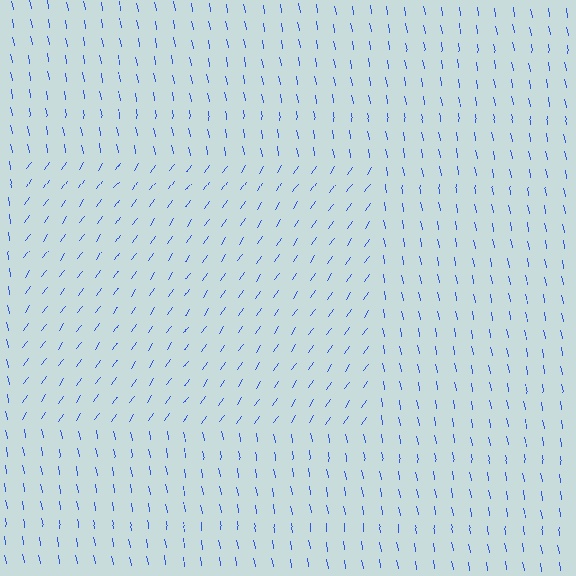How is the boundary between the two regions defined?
The boundary is defined purely by a change in line orientation (approximately 45 degrees difference). All lines are the same color and thickness.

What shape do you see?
I see a rectangle.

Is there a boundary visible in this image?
Yes, there is a texture boundary formed by a change in line orientation.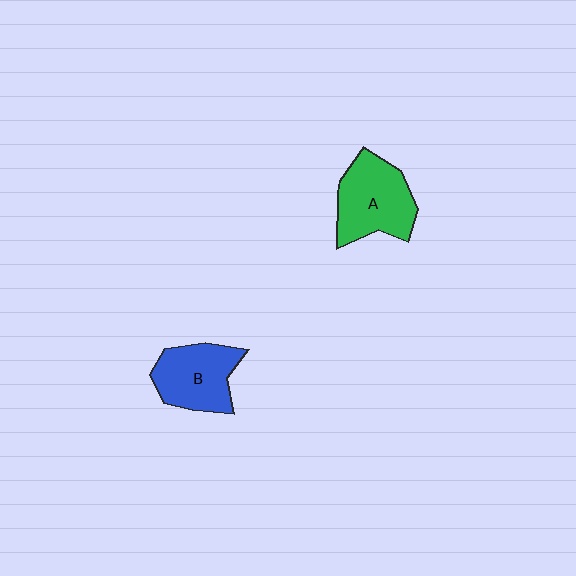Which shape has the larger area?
Shape A (green).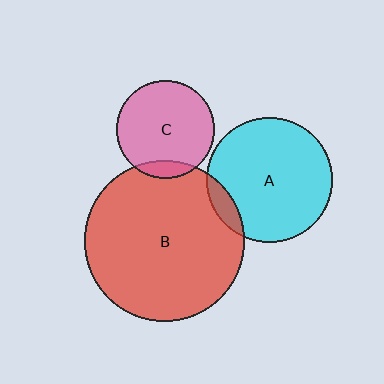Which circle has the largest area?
Circle B (red).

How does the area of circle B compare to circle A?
Approximately 1.6 times.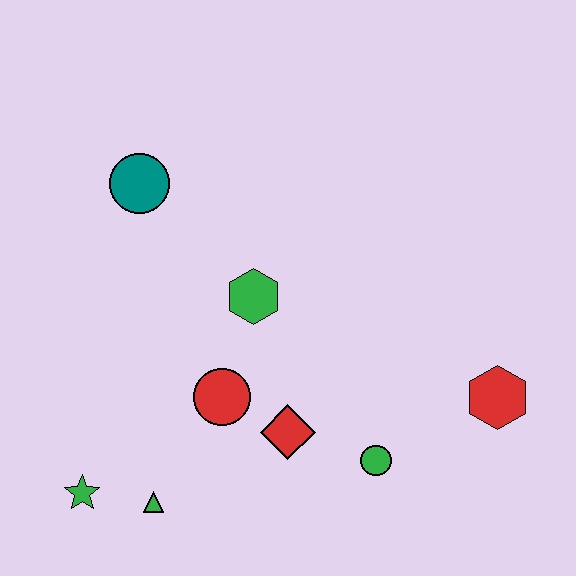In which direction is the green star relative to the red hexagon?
The green star is to the left of the red hexagon.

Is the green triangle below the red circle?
Yes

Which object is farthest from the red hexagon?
The green star is farthest from the red hexagon.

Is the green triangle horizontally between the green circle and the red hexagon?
No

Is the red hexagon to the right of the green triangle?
Yes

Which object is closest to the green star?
The green triangle is closest to the green star.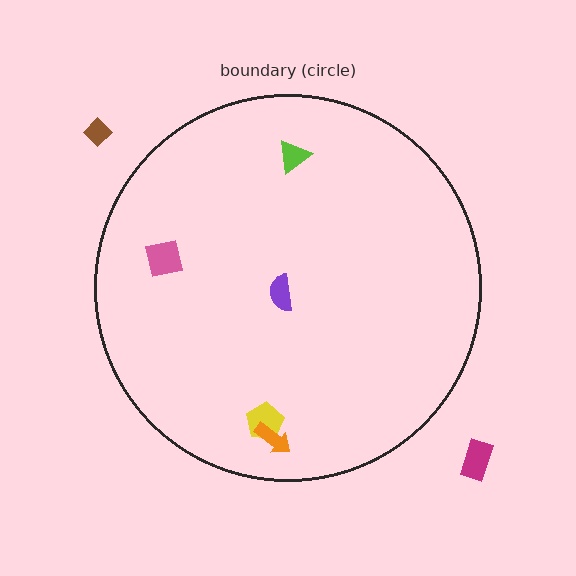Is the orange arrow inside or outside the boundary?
Inside.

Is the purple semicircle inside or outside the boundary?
Inside.